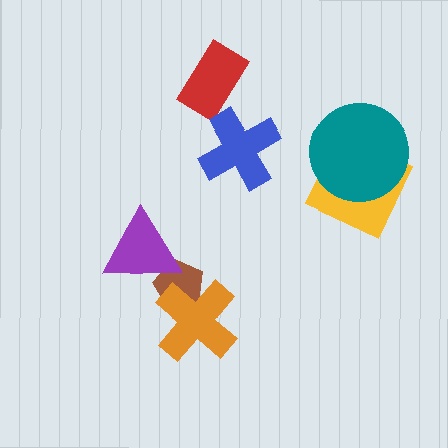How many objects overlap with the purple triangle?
1 object overlaps with the purple triangle.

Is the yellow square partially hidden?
Yes, it is partially covered by another shape.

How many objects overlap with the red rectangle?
0 objects overlap with the red rectangle.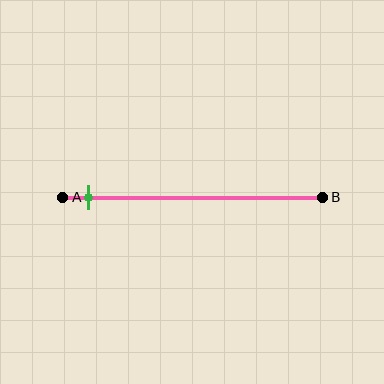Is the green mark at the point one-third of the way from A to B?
No, the mark is at about 10% from A, not at the 33% one-third point.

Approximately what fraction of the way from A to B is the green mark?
The green mark is approximately 10% of the way from A to B.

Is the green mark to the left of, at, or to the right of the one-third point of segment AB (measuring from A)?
The green mark is to the left of the one-third point of segment AB.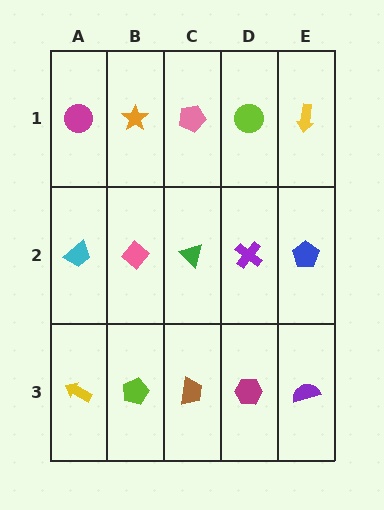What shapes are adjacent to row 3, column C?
A green triangle (row 2, column C), a lime pentagon (row 3, column B), a magenta hexagon (row 3, column D).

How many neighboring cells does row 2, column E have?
3.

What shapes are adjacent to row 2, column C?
A pink pentagon (row 1, column C), a brown trapezoid (row 3, column C), a pink diamond (row 2, column B), a purple cross (row 2, column D).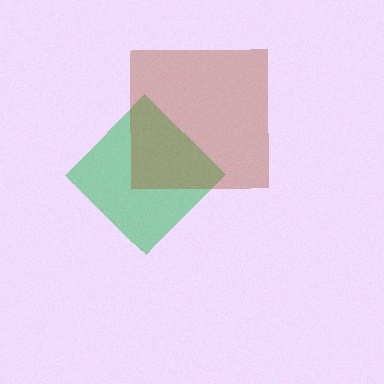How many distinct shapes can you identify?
There are 2 distinct shapes: a green diamond, a brown square.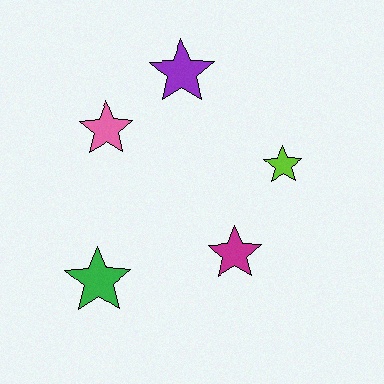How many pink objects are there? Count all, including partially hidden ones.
There is 1 pink object.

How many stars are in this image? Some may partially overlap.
There are 5 stars.